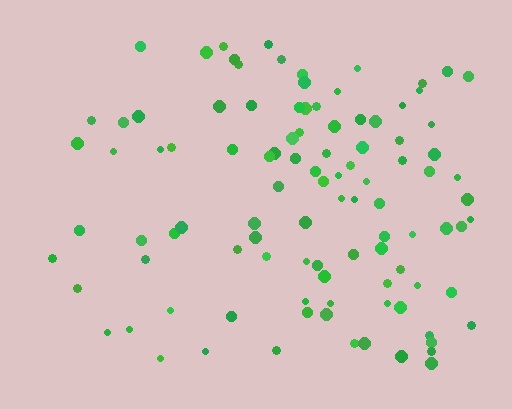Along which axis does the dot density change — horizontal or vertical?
Horizontal.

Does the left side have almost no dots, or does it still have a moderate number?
Still a moderate number, just noticeably fewer than the right.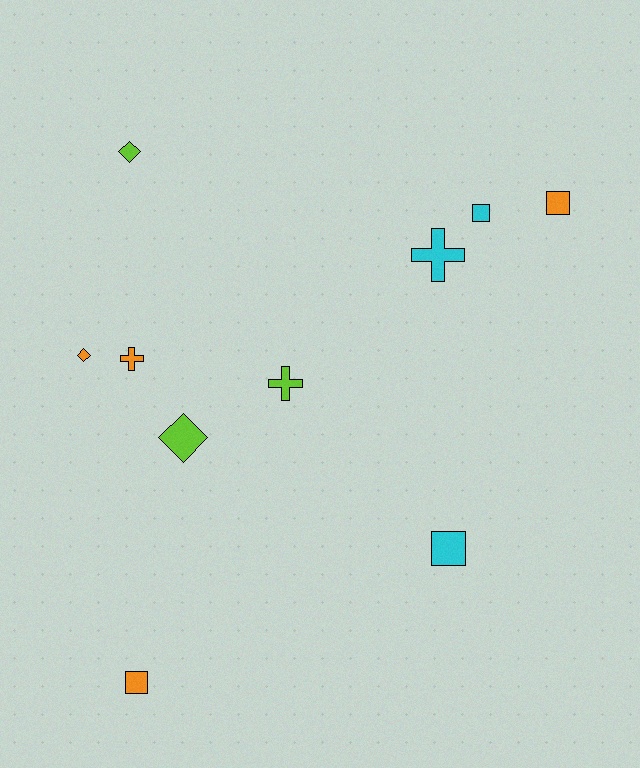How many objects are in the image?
There are 10 objects.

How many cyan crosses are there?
There is 1 cyan cross.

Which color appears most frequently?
Orange, with 4 objects.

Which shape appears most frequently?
Square, with 4 objects.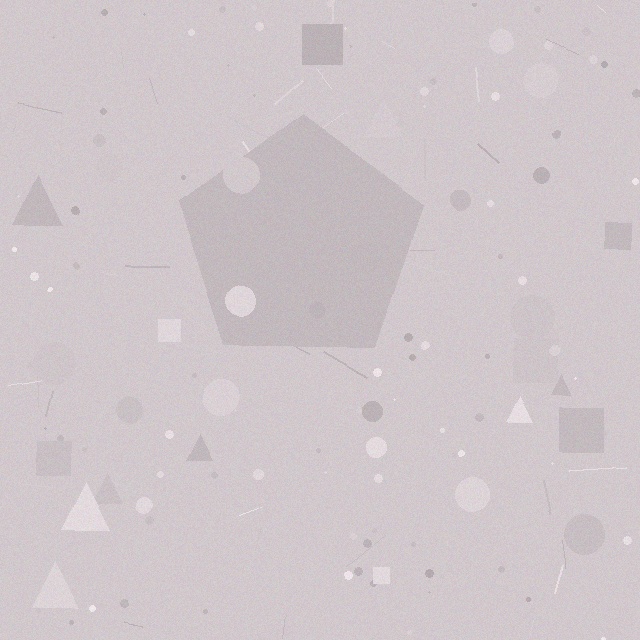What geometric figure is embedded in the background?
A pentagon is embedded in the background.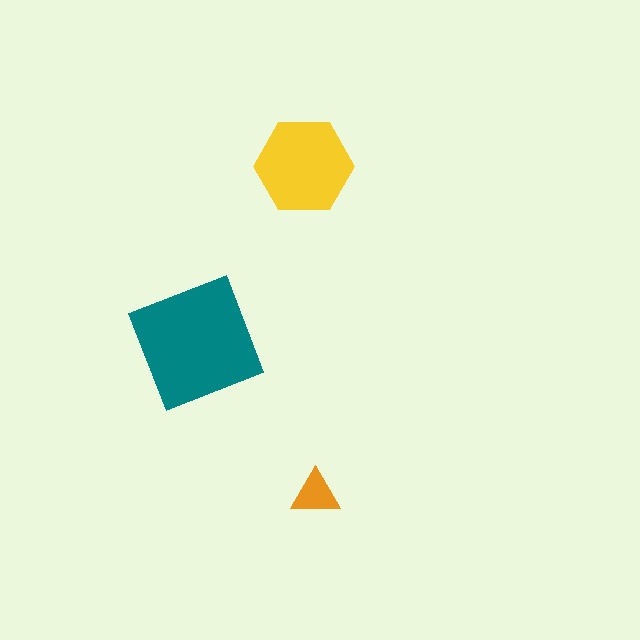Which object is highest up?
The yellow hexagon is topmost.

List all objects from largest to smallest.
The teal square, the yellow hexagon, the orange triangle.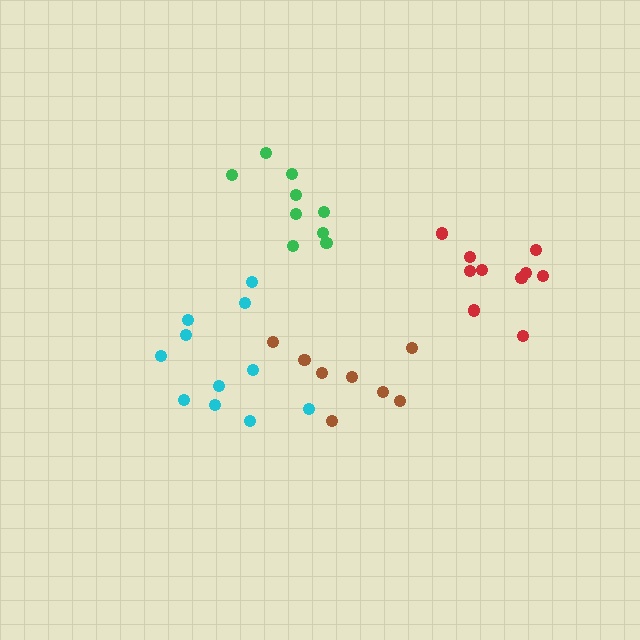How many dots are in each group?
Group 1: 11 dots, Group 2: 10 dots, Group 3: 8 dots, Group 4: 9 dots (38 total).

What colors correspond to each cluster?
The clusters are colored: cyan, red, brown, green.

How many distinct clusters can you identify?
There are 4 distinct clusters.